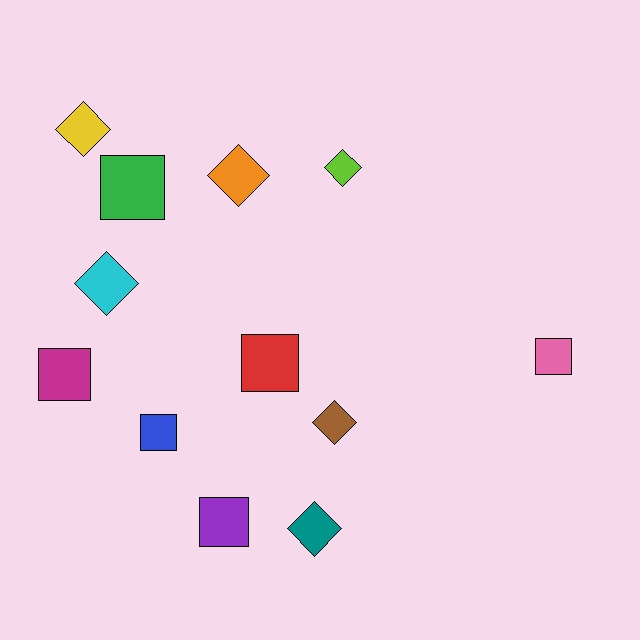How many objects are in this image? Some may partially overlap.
There are 12 objects.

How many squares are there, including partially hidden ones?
There are 6 squares.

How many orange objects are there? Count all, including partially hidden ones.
There is 1 orange object.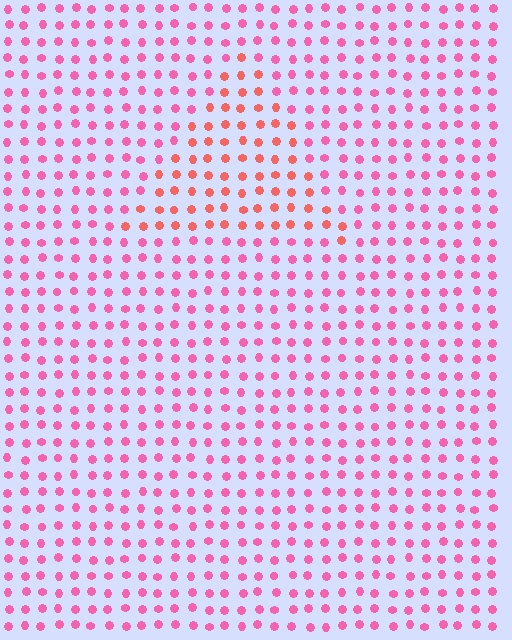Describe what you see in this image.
The image is filled with small pink elements in a uniform arrangement. A triangle-shaped region is visible where the elements are tinted to a slightly different hue, forming a subtle color boundary.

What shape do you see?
I see a triangle.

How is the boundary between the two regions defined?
The boundary is defined purely by a slight shift in hue (about 33 degrees). Spacing, size, and orientation are identical on both sides.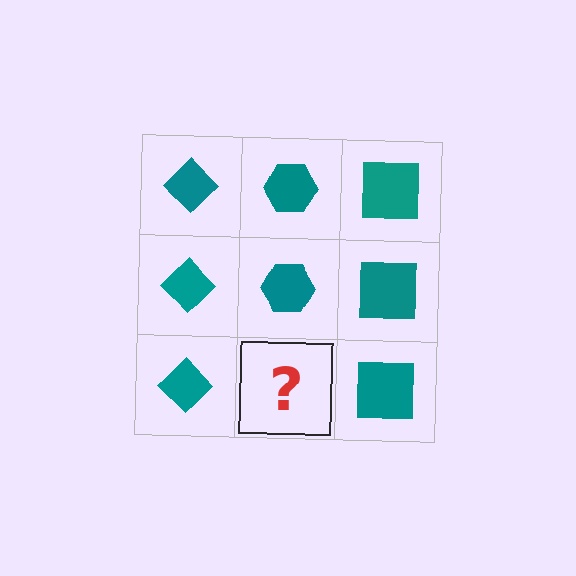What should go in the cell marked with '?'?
The missing cell should contain a teal hexagon.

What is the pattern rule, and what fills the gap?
The rule is that each column has a consistent shape. The gap should be filled with a teal hexagon.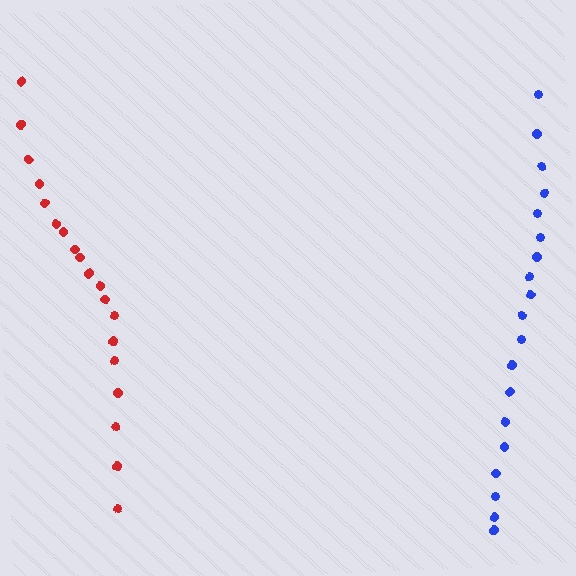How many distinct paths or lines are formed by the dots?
There are 2 distinct paths.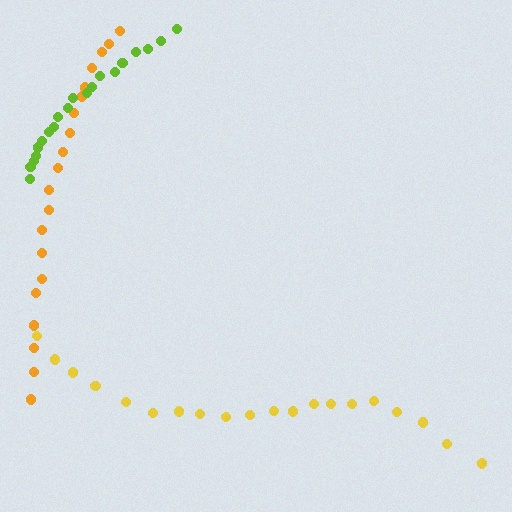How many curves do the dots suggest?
There are 3 distinct paths.